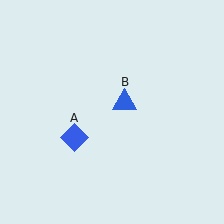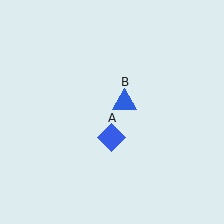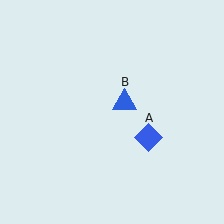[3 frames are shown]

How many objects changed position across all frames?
1 object changed position: blue diamond (object A).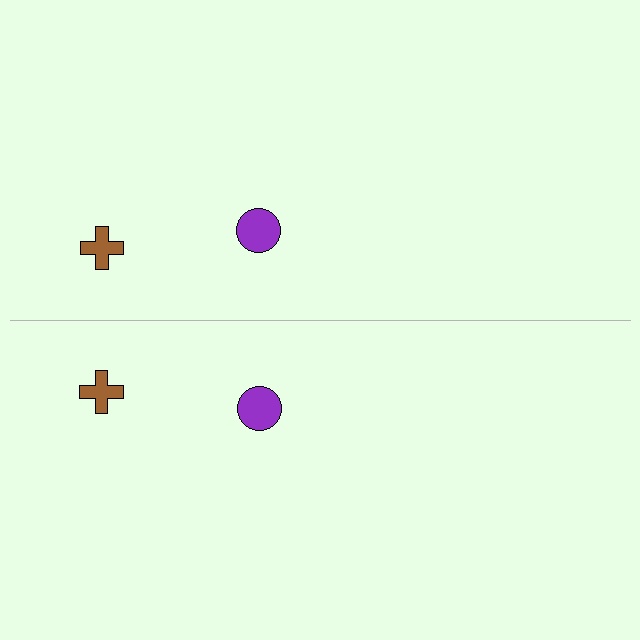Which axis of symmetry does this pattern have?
The pattern has a horizontal axis of symmetry running through the center of the image.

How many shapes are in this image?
There are 4 shapes in this image.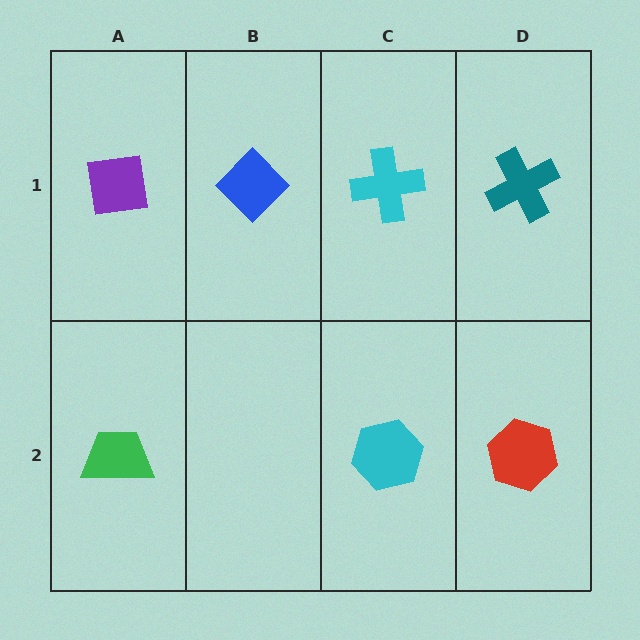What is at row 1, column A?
A purple square.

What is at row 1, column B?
A blue diamond.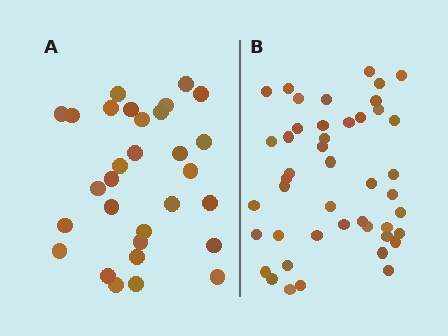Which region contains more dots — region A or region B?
Region B (the right region) has more dots.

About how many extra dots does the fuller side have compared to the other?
Region B has approximately 15 more dots than region A.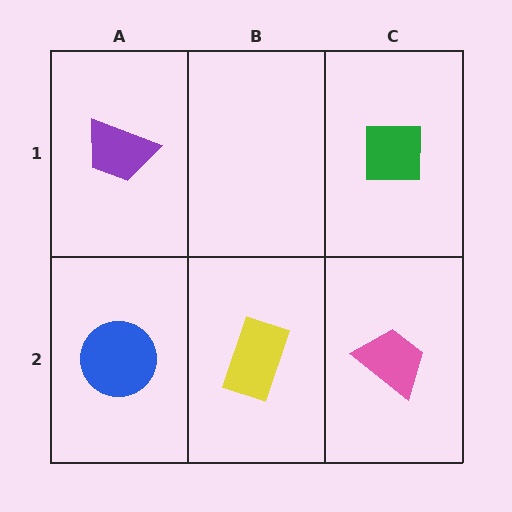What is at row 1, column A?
A purple trapezoid.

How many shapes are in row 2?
3 shapes.